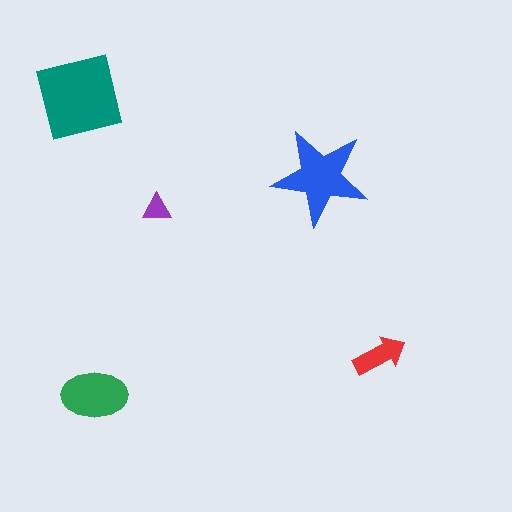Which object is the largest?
The teal square.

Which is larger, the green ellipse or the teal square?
The teal square.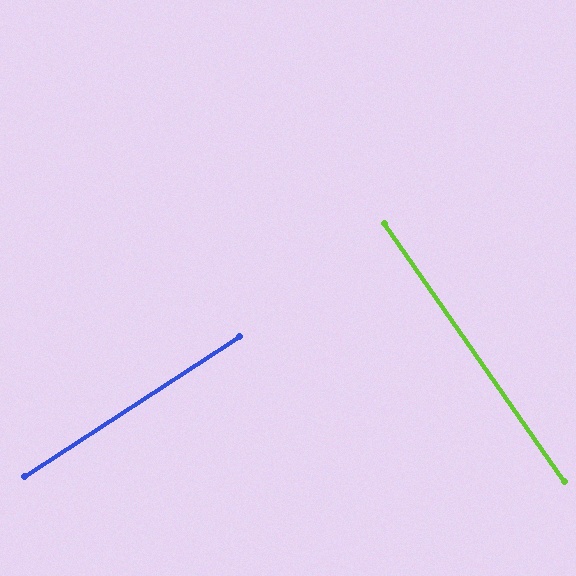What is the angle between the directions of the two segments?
Approximately 88 degrees.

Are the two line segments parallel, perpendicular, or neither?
Perpendicular — they meet at approximately 88°.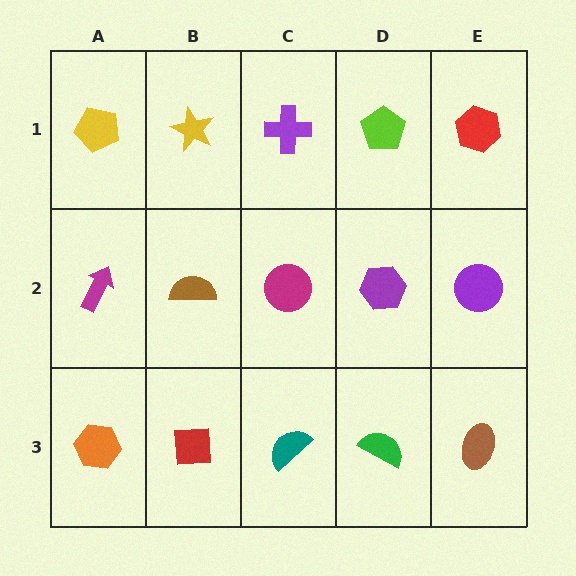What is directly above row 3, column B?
A brown semicircle.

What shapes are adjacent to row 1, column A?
A magenta arrow (row 2, column A), a yellow star (row 1, column B).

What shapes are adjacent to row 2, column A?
A yellow pentagon (row 1, column A), an orange hexagon (row 3, column A), a brown semicircle (row 2, column B).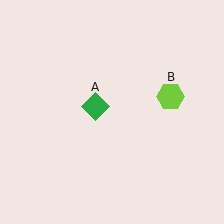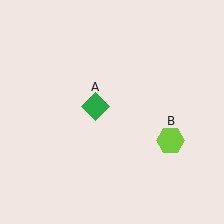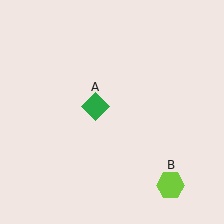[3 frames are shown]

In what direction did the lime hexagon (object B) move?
The lime hexagon (object B) moved down.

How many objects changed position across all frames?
1 object changed position: lime hexagon (object B).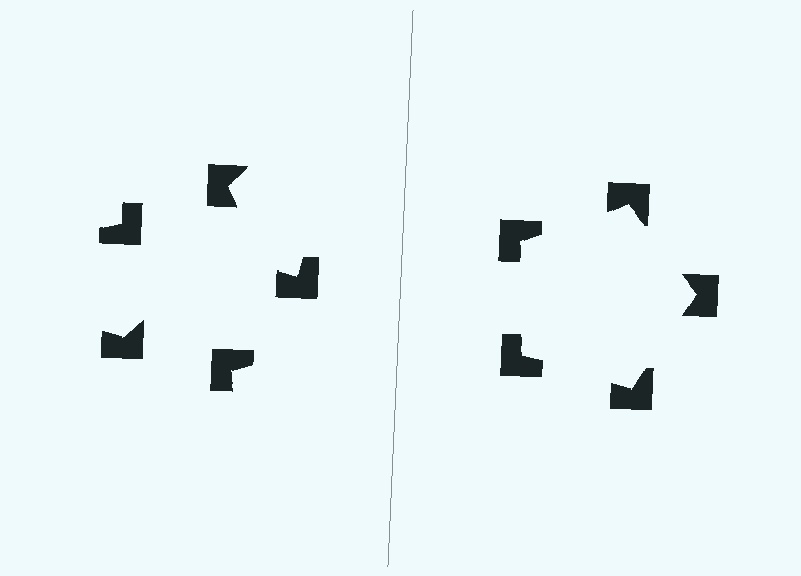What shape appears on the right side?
An illusory pentagon.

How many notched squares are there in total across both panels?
10 — 5 on each side.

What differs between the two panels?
The notched squares are positioned identically on both sides; only the wedge orientations differ. On the right they align to a pentagon; on the left they are misaligned.